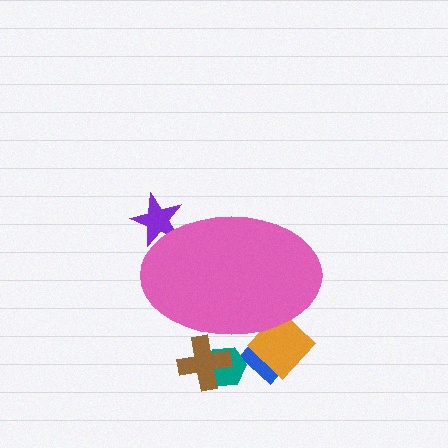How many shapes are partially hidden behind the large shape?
5 shapes are partially hidden.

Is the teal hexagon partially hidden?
Yes, the teal hexagon is partially hidden behind the pink ellipse.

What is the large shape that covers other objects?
A pink ellipse.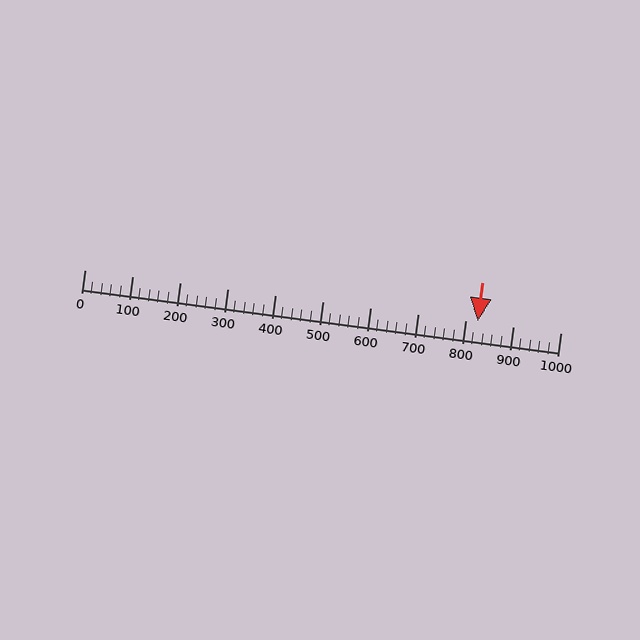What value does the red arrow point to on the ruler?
The red arrow points to approximately 826.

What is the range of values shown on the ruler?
The ruler shows values from 0 to 1000.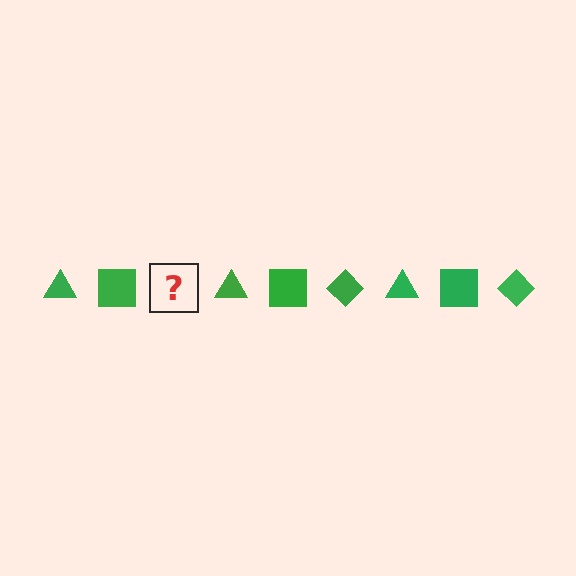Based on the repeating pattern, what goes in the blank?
The blank should be a green diamond.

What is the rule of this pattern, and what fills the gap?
The rule is that the pattern cycles through triangle, square, diamond shapes in green. The gap should be filled with a green diamond.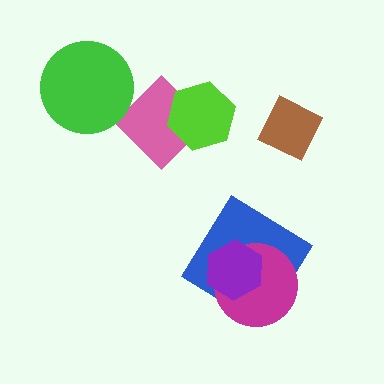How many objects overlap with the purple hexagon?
2 objects overlap with the purple hexagon.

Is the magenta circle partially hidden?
Yes, it is partially covered by another shape.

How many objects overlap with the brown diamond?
0 objects overlap with the brown diamond.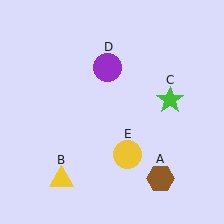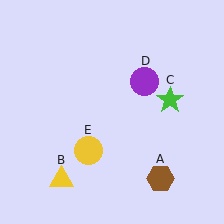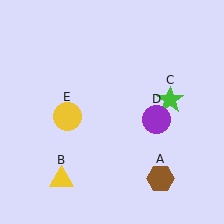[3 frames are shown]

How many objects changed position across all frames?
2 objects changed position: purple circle (object D), yellow circle (object E).